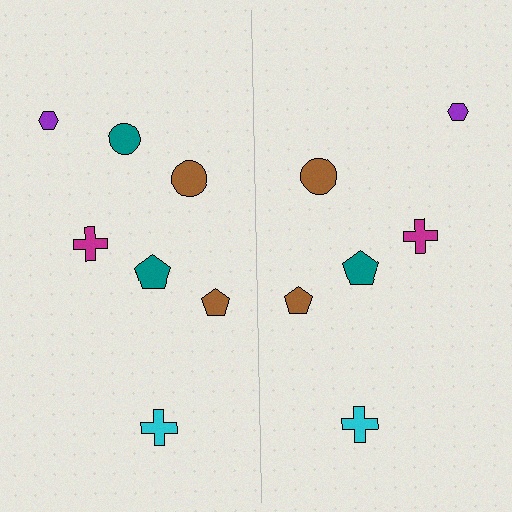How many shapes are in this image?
There are 13 shapes in this image.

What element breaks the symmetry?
A teal circle is missing from the right side.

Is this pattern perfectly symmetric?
No, the pattern is not perfectly symmetric. A teal circle is missing from the right side.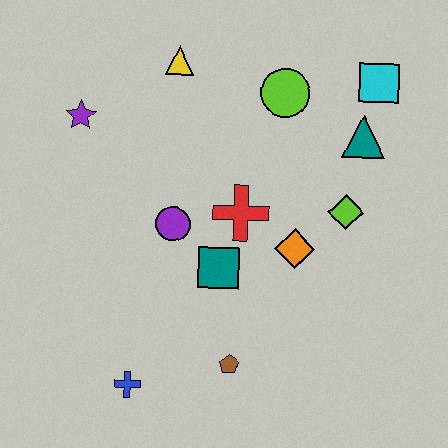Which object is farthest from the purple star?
The cyan square is farthest from the purple star.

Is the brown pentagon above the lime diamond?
No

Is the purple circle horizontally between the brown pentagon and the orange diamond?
No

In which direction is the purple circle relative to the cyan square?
The purple circle is to the left of the cyan square.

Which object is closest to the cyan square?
The teal triangle is closest to the cyan square.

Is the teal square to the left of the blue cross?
No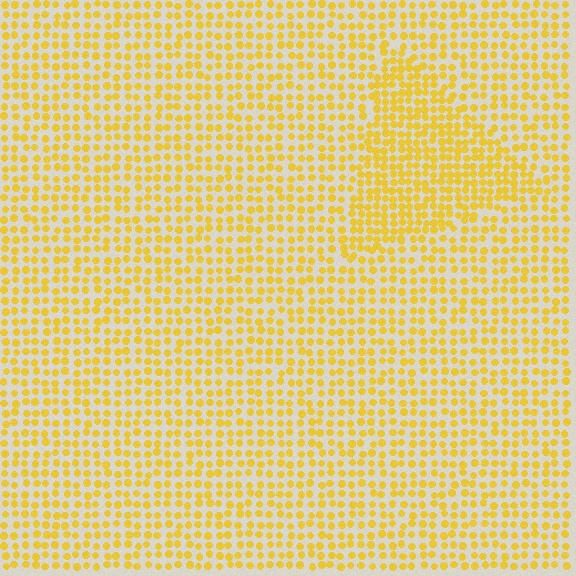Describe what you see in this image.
The image contains small yellow elements arranged at two different densities. A triangle-shaped region is visible where the elements are more densely packed than the surrounding area.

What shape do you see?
I see a triangle.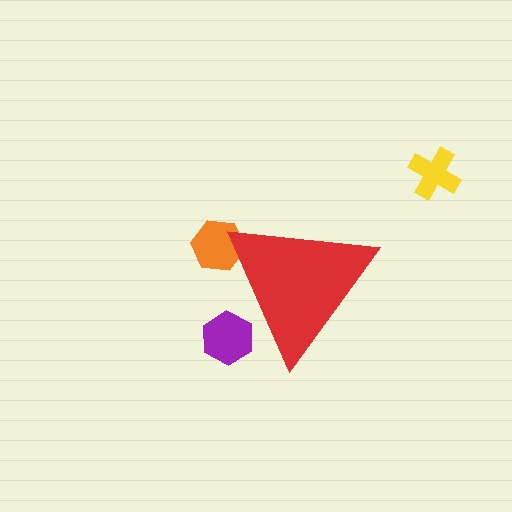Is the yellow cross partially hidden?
No, the yellow cross is fully visible.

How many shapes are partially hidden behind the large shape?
2 shapes are partially hidden.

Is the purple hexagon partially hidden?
Yes, the purple hexagon is partially hidden behind the red triangle.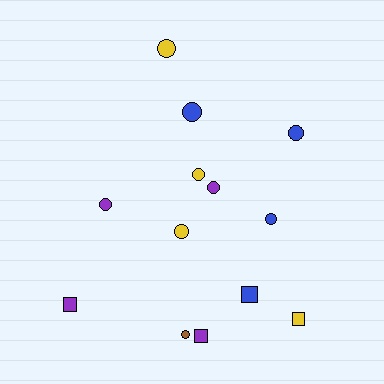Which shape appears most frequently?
Circle, with 9 objects.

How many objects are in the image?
There are 13 objects.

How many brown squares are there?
There are no brown squares.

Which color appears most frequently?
Purple, with 4 objects.